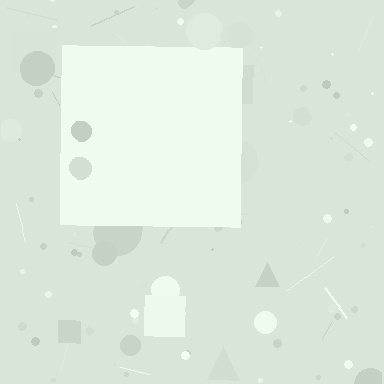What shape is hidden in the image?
A square is hidden in the image.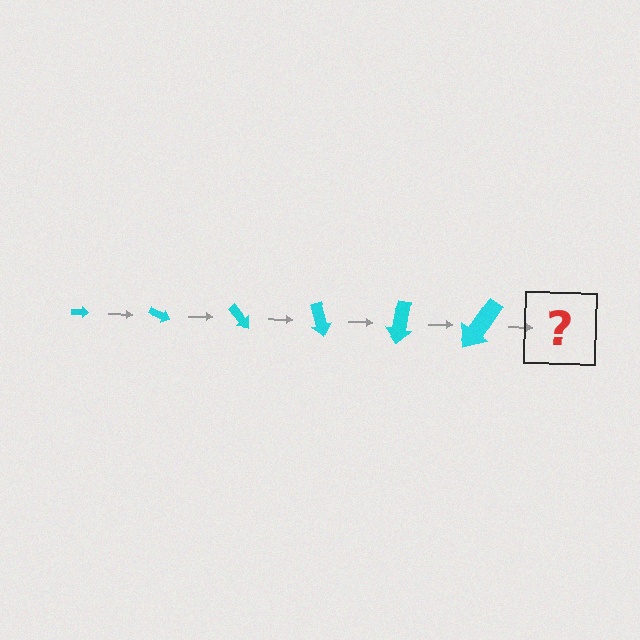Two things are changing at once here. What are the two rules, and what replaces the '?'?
The two rules are that the arrow grows larger each step and it rotates 25 degrees each step. The '?' should be an arrow, larger than the previous one and rotated 150 degrees from the start.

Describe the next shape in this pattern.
It should be an arrow, larger than the previous one and rotated 150 degrees from the start.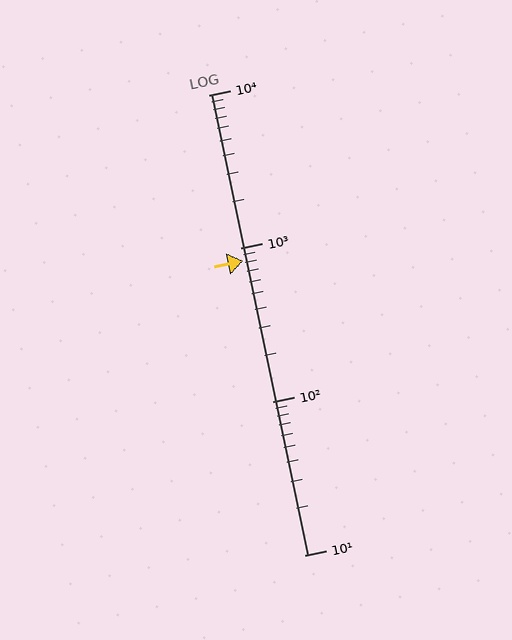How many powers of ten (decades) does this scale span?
The scale spans 3 decades, from 10 to 10000.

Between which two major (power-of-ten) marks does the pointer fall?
The pointer is between 100 and 1000.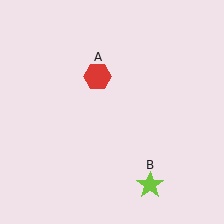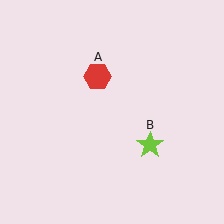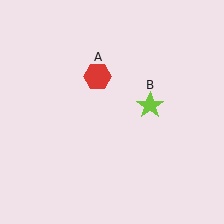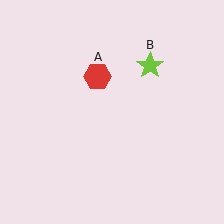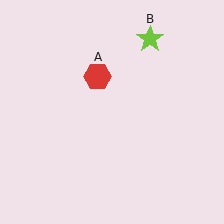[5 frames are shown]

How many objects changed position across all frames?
1 object changed position: lime star (object B).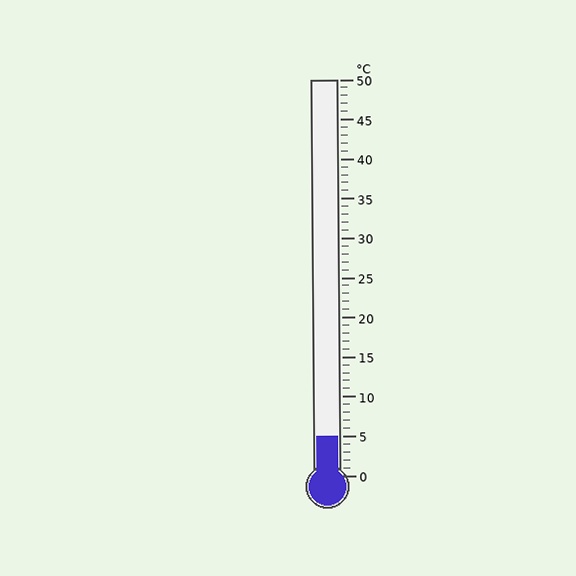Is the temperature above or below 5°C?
The temperature is at 5°C.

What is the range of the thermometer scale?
The thermometer scale ranges from 0°C to 50°C.